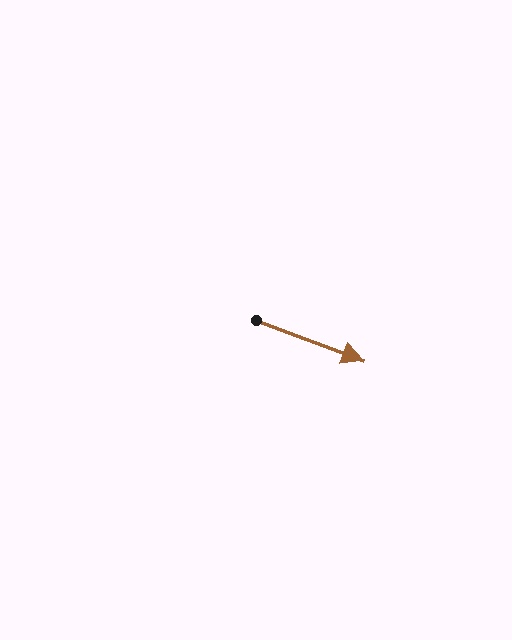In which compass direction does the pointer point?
East.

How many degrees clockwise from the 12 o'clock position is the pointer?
Approximately 111 degrees.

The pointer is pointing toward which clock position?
Roughly 4 o'clock.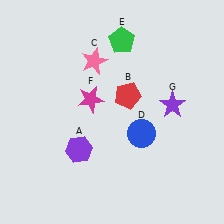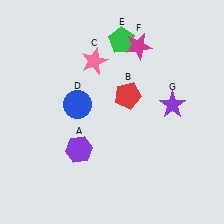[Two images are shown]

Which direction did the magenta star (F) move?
The magenta star (F) moved up.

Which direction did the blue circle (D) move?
The blue circle (D) moved left.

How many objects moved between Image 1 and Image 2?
2 objects moved between the two images.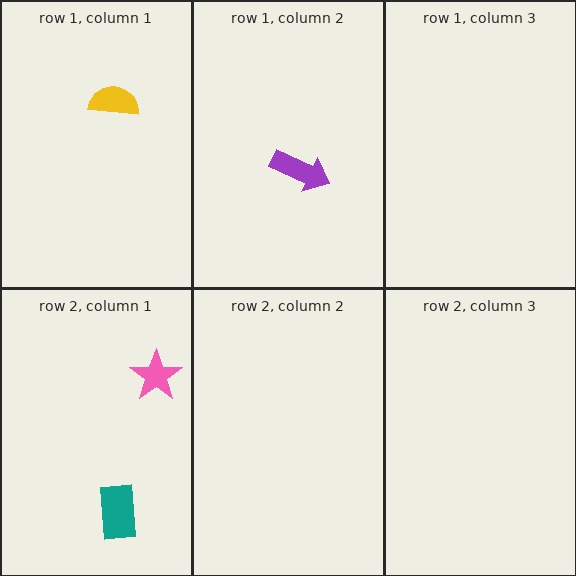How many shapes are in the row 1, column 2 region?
1.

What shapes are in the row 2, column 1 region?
The teal rectangle, the pink star.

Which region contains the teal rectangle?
The row 2, column 1 region.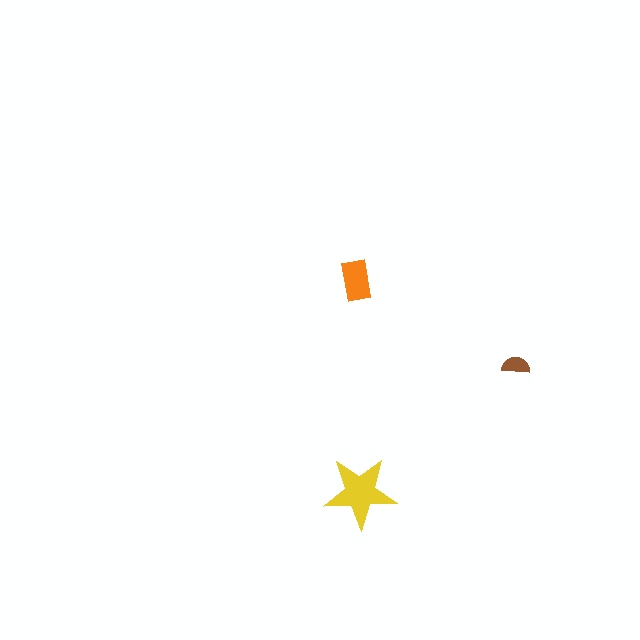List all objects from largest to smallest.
The yellow star, the orange rectangle, the brown semicircle.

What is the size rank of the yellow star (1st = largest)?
1st.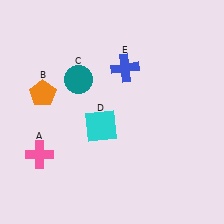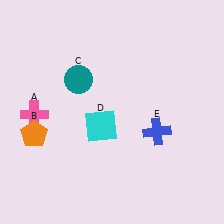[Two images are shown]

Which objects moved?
The objects that moved are: the pink cross (A), the orange pentagon (B), the blue cross (E).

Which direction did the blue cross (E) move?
The blue cross (E) moved down.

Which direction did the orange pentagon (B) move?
The orange pentagon (B) moved down.